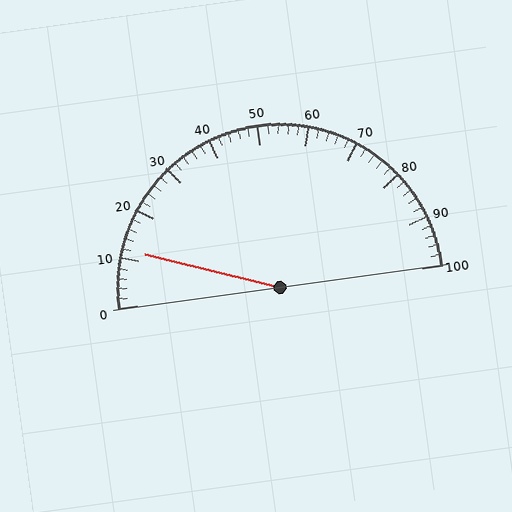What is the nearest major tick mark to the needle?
The nearest major tick mark is 10.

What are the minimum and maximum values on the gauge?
The gauge ranges from 0 to 100.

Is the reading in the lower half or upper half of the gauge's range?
The reading is in the lower half of the range (0 to 100).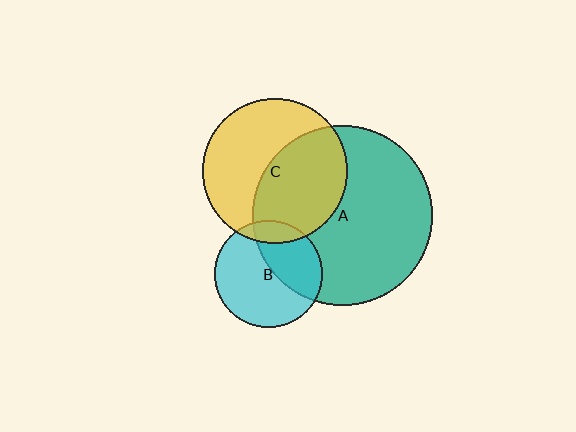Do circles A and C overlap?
Yes.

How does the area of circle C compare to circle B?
Approximately 1.8 times.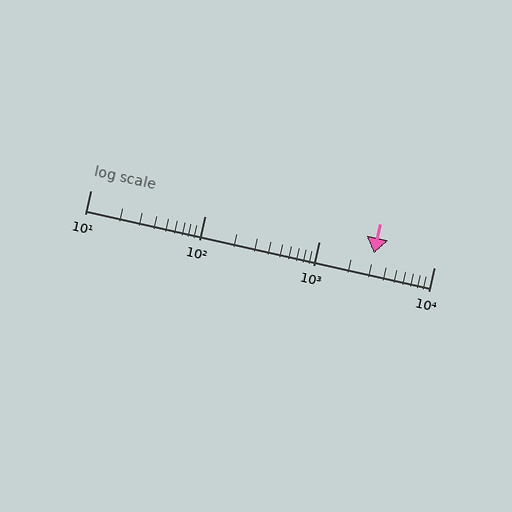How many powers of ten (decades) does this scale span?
The scale spans 3 decades, from 10 to 10000.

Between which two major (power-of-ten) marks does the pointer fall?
The pointer is between 1000 and 10000.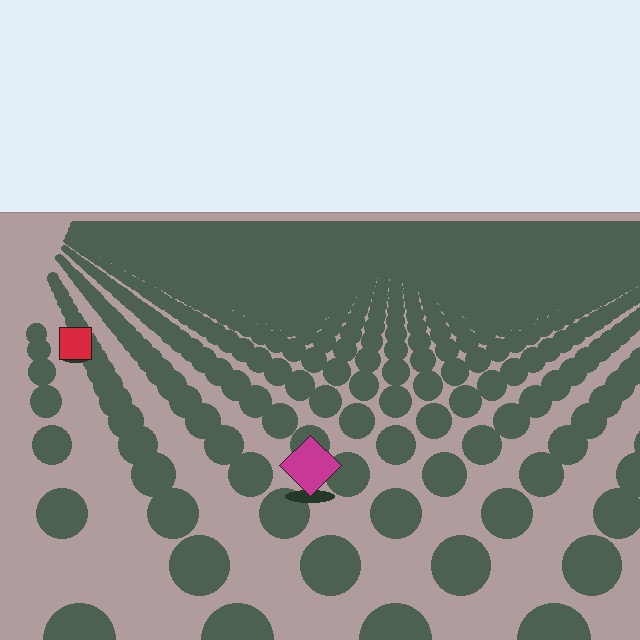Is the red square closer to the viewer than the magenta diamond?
No. The magenta diamond is closer — you can tell from the texture gradient: the ground texture is coarser near it.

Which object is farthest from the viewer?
The red square is farthest from the viewer. It appears smaller and the ground texture around it is denser.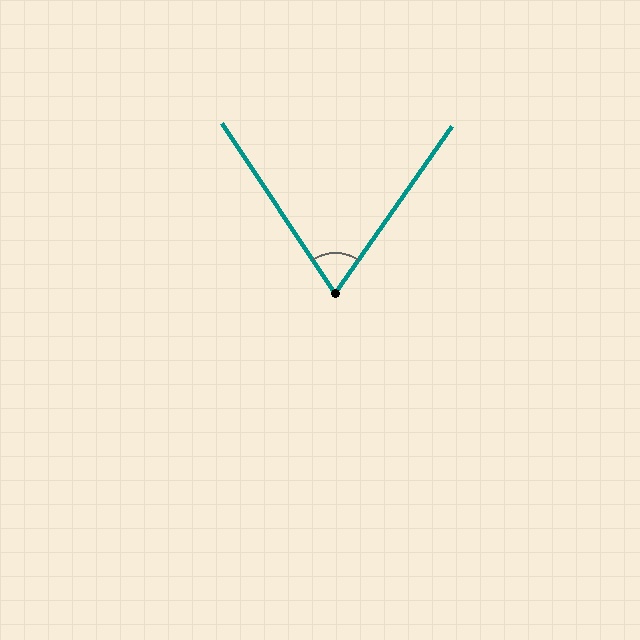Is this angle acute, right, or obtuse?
It is acute.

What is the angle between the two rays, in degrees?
Approximately 69 degrees.